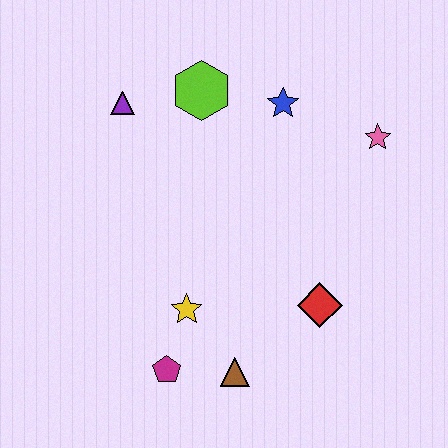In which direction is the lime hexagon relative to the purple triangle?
The lime hexagon is to the right of the purple triangle.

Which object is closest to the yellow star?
The magenta pentagon is closest to the yellow star.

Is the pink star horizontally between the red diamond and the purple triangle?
No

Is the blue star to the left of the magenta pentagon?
No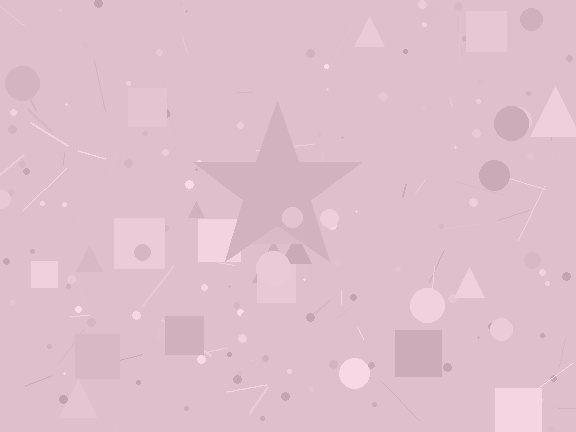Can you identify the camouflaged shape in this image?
The camouflaged shape is a star.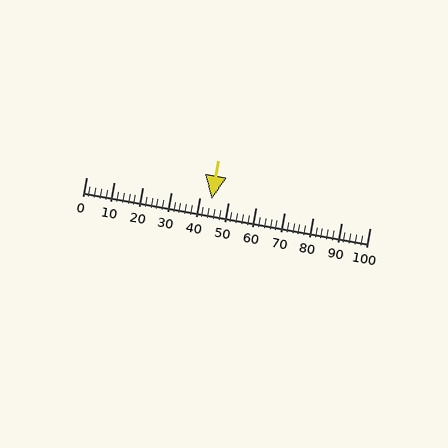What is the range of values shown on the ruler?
The ruler shows values from 0 to 100.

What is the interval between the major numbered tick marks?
The major tick marks are spaced 10 units apart.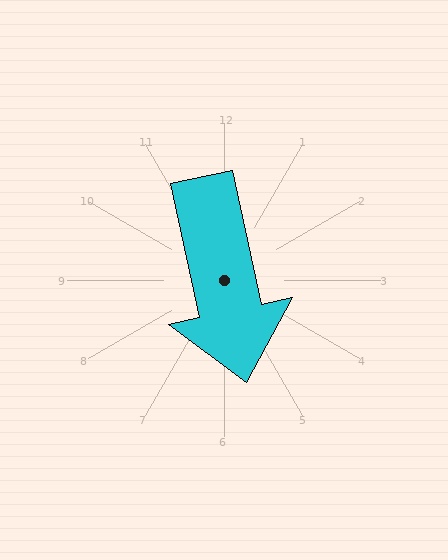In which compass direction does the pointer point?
South.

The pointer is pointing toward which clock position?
Roughly 6 o'clock.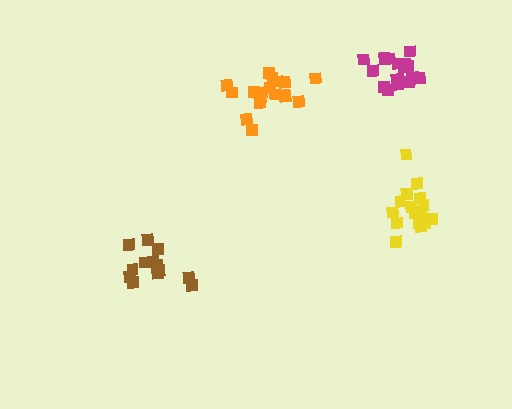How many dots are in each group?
Group 1: 19 dots, Group 2: 18 dots, Group 3: 18 dots, Group 4: 13 dots (68 total).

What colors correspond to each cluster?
The clusters are colored: magenta, yellow, orange, brown.